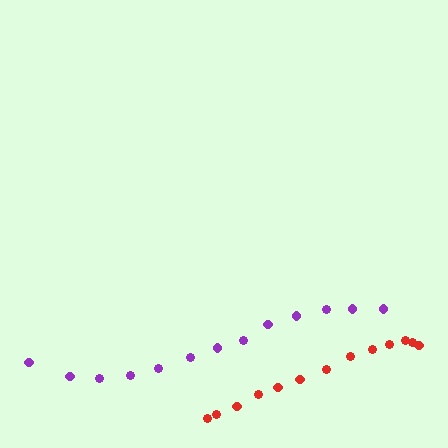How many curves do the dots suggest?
There are 2 distinct paths.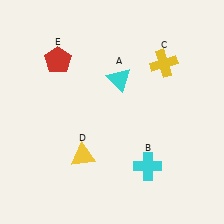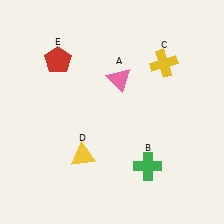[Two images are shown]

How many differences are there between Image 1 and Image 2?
There are 2 differences between the two images.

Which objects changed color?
A changed from cyan to pink. B changed from cyan to green.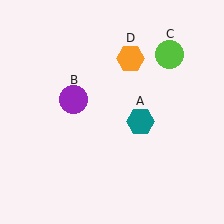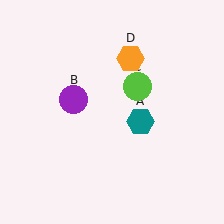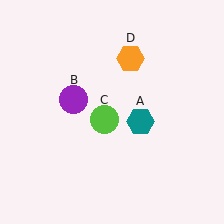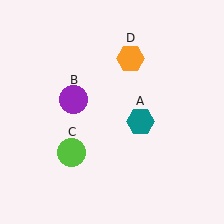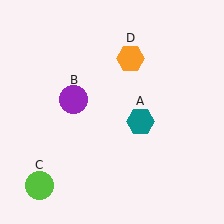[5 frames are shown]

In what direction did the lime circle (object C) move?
The lime circle (object C) moved down and to the left.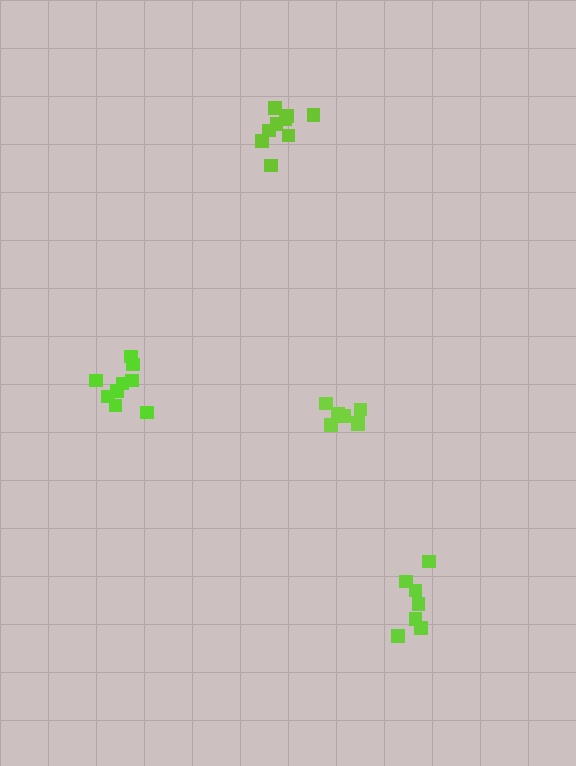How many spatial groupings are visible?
There are 4 spatial groupings.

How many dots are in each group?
Group 1: 9 dots, Group 2: 9 dots, Group 3: 7 dots, Group 4: 7 dots (32 total).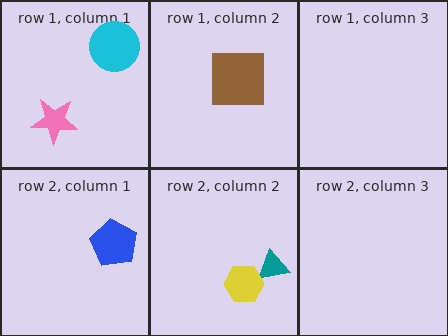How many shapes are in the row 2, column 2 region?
2.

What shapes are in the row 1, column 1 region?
The pink star, the cyan circle.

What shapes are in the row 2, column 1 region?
The blue pentagon.